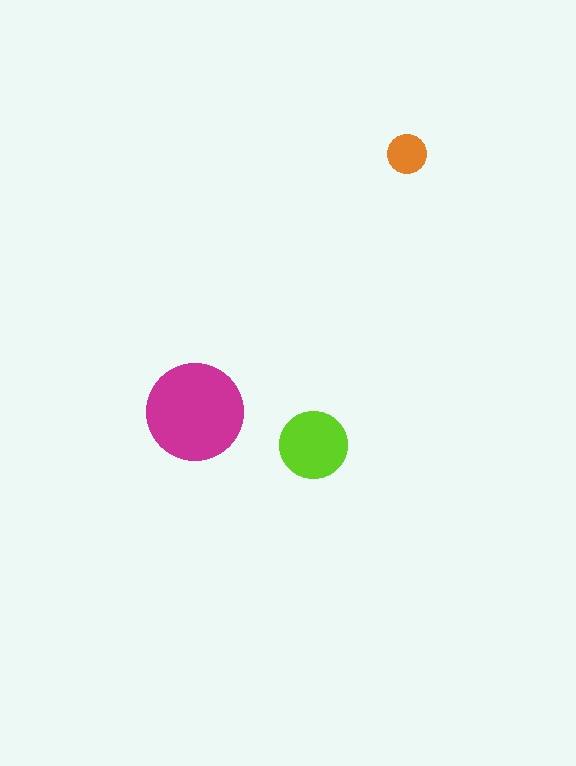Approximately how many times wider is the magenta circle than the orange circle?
About 2.5 times wider.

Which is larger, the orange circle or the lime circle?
The lime one.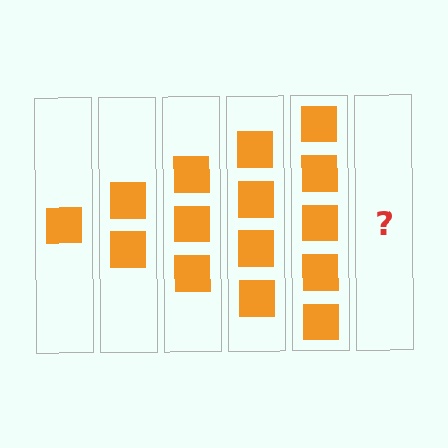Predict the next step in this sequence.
The next step is 6 squares.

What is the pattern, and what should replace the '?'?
The pattern is that each step adds one more square. The '?' should be 6 squares.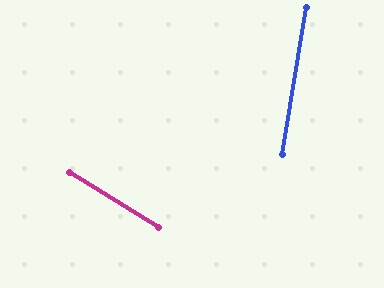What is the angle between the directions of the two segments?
Approximately 67 degrees.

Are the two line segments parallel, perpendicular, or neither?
Neither parallel nor perpendicular — they differ by about 67°.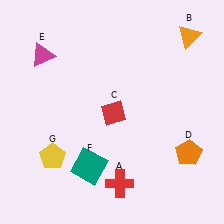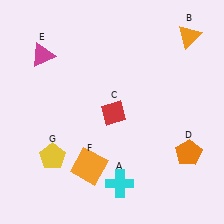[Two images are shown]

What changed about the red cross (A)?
In Image 1, A is red. In Image 2, it changed to cyan.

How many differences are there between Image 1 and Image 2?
There are 2 differences between the two images.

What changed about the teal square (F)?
In Image 1, F is teal. In Image 2, it changed to orange.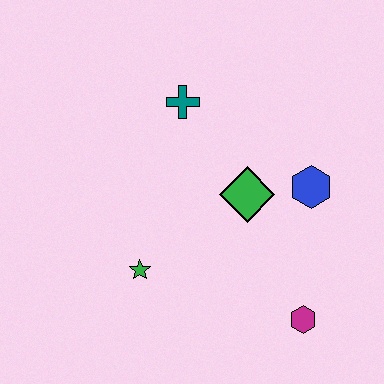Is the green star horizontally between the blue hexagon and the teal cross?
No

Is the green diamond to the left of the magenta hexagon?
Yes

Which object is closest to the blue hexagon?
The green diamond is closest to the blue hexagon.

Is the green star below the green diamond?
Yes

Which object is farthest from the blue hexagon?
The green star is farthest from the blue hexagon.